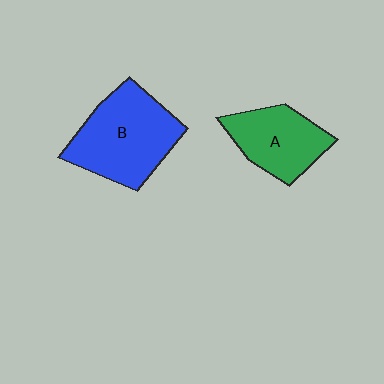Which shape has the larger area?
Shape B (blue).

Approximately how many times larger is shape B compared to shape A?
Approximately 1.4 times.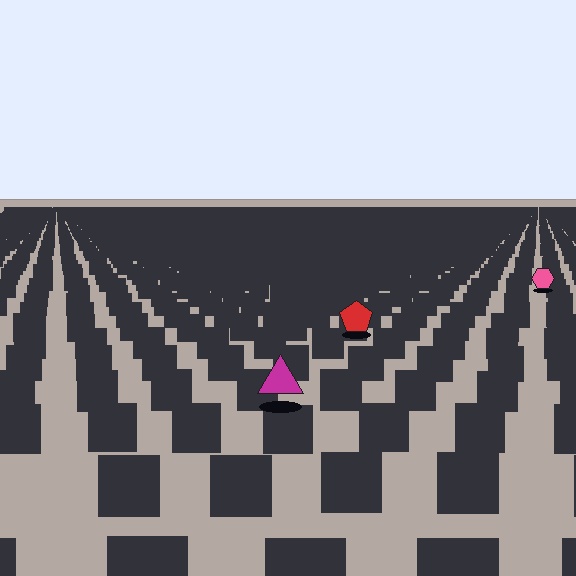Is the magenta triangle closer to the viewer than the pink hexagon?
Yes. The magenta triangle is closer — you can tell from the texture gradient: the ground texture is coarser near it.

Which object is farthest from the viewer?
The pink hexagon is farthest from the viewer. It appears smaller and the ground texture around it is denser.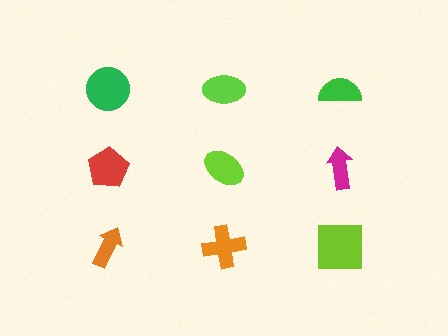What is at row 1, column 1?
A green circle.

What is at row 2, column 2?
A lime ellipse.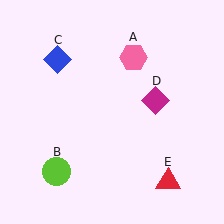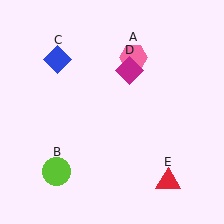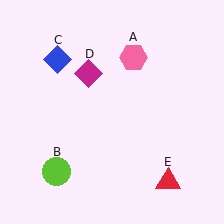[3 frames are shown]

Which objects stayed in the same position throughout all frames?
Pink hexagon (object A) and lime circle (object B) and blue diamond (object C) and red triangle (object E) remained stationary.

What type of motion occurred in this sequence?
The magenta diamond (object D) rotated counterclockwise around the center of the scene.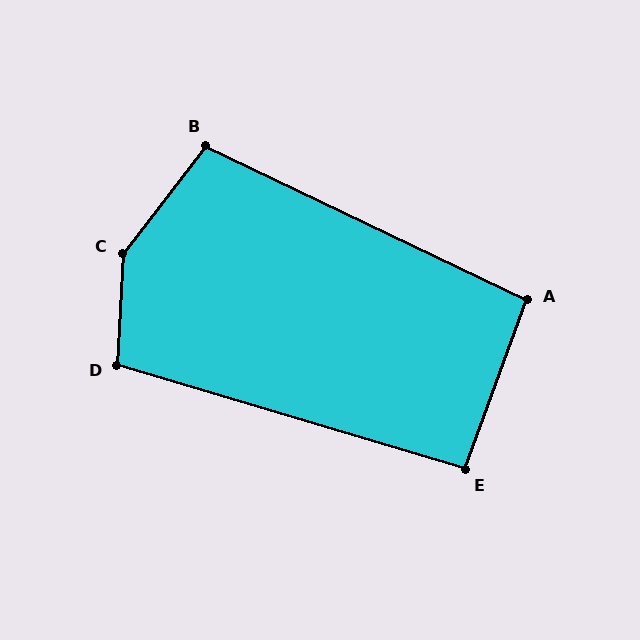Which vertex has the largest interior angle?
C, at approximately 145 degrees.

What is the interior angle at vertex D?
Approximately 104 degrees (obtuse).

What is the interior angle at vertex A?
Approximately 95 degrees (obtuse).